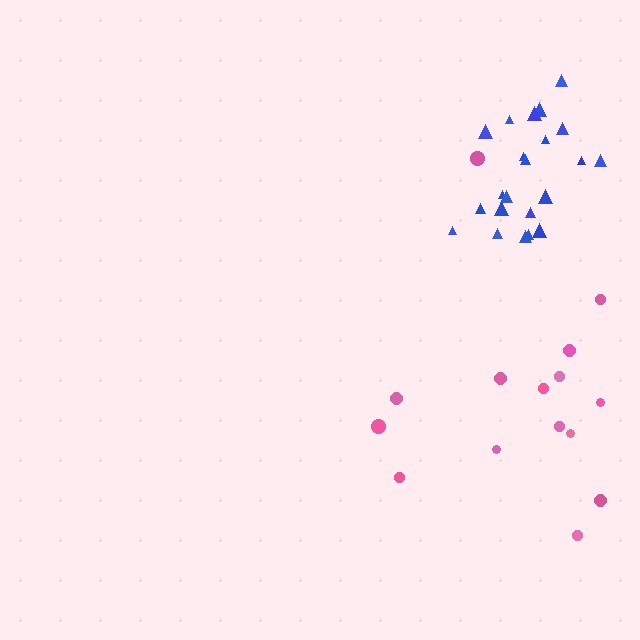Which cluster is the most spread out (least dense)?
Pink.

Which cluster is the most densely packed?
Blue.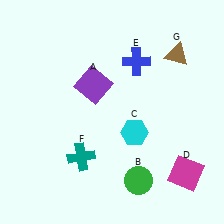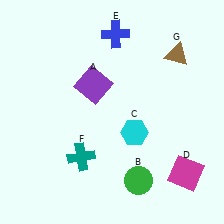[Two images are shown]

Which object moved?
The blue cross (E) moved up.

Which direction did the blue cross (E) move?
The blue cross (E) moved up.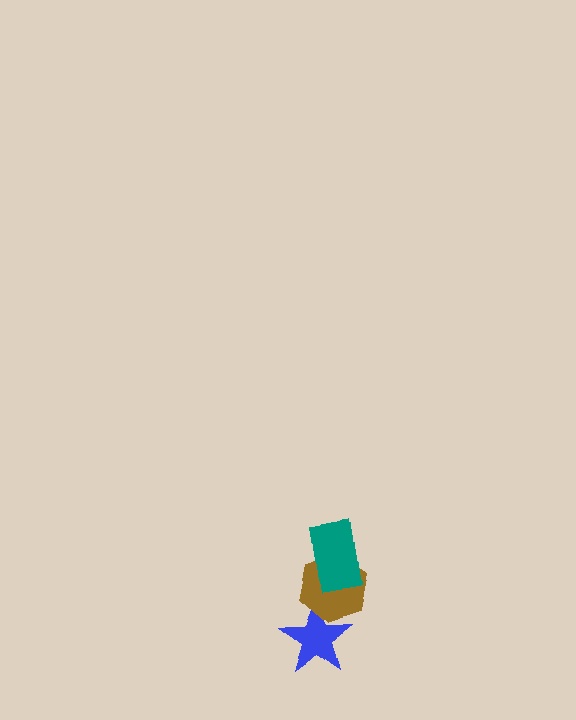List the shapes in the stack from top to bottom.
From top to bottom: the teal rectangle, the brown hexagon, the blue star.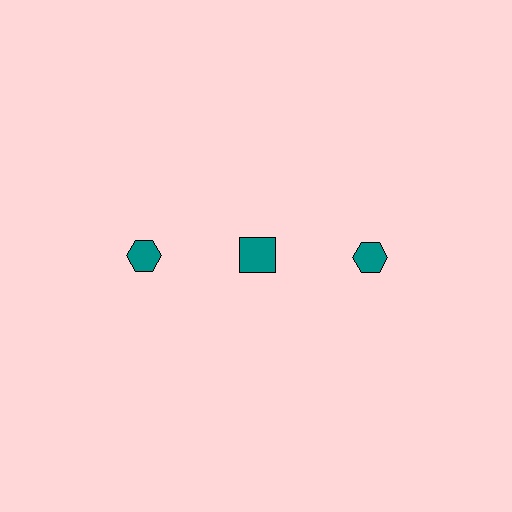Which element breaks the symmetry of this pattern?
The teal square in the top row, second from left column breaks the symmetry. All other shapes are teal hexagons.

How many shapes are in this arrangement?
There are 3 shapes arranged in a grid pattern.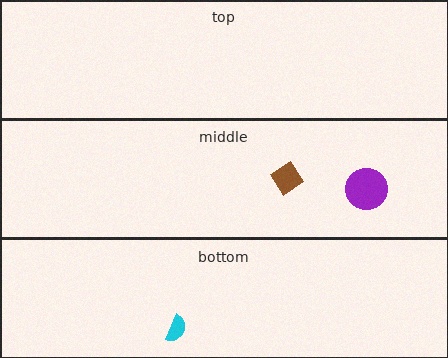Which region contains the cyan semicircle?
The bottom region.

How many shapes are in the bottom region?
1.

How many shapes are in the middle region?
2.